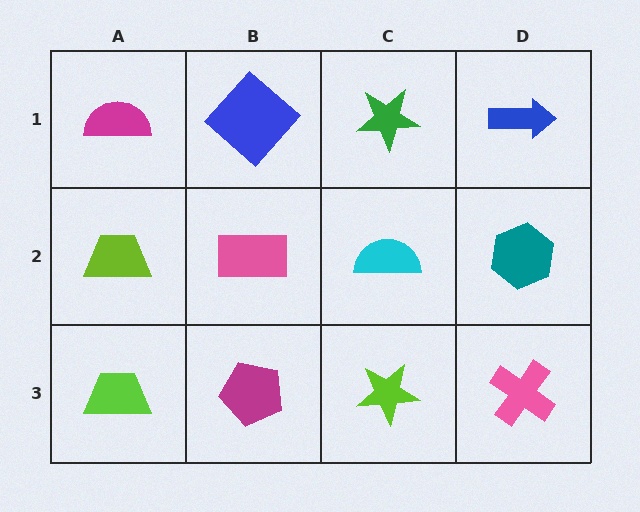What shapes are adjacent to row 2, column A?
A magenta semicircle (row 1, column A), a lime trapezoid (row 3, column A), a pink rectangle (row 2, column B).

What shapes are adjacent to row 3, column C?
A cyan semicircle (row 2, column C), a magenta pentagon (row 3, column B), a pink cross (row 3, column D).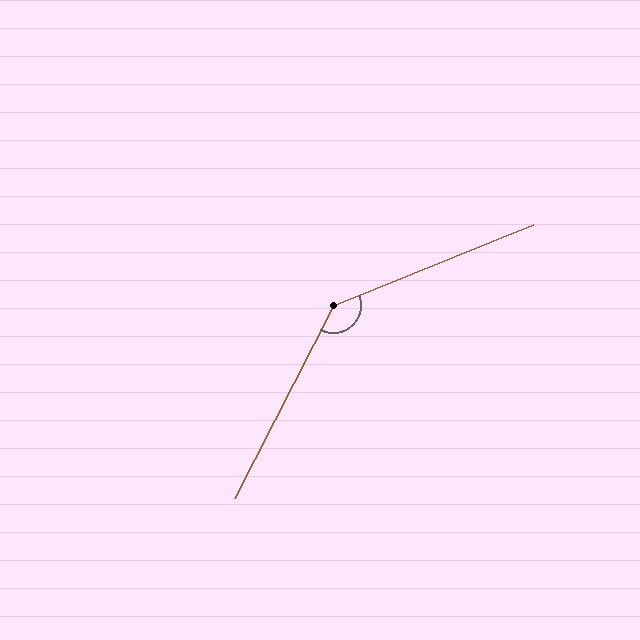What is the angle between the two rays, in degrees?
Approximately 139 degrees.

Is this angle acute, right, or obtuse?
It is obtuse.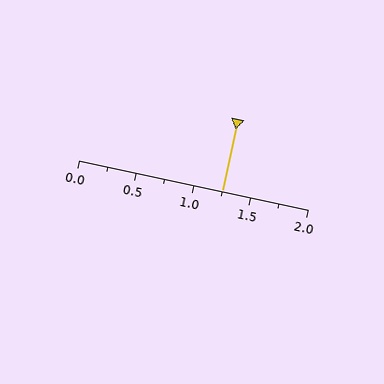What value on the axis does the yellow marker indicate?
The marker indicates approximately 1.25.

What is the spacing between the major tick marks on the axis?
The major ticks are spaced 0.5 apart.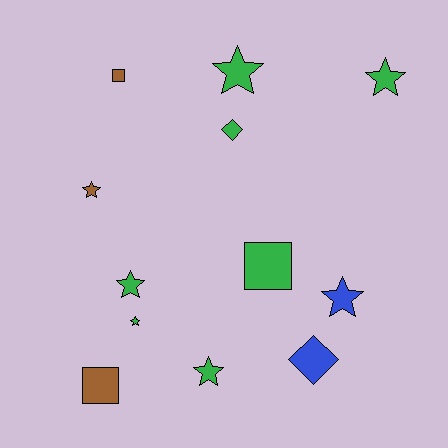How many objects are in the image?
There are 12 objects.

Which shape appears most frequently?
Star, with 7 objects.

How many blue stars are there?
There is 1 blue star.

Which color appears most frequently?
Green, with 7 objects.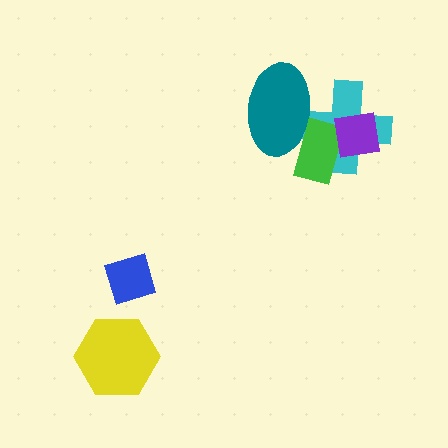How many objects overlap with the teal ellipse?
2 objects overlap with the teal ellipse.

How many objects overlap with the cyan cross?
3 objects overlap with the cyan cross.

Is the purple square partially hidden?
No, no other shape covers it.